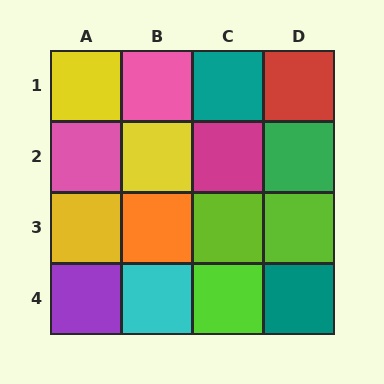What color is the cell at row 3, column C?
Lime.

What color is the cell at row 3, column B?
Orange.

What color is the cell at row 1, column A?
Yellow.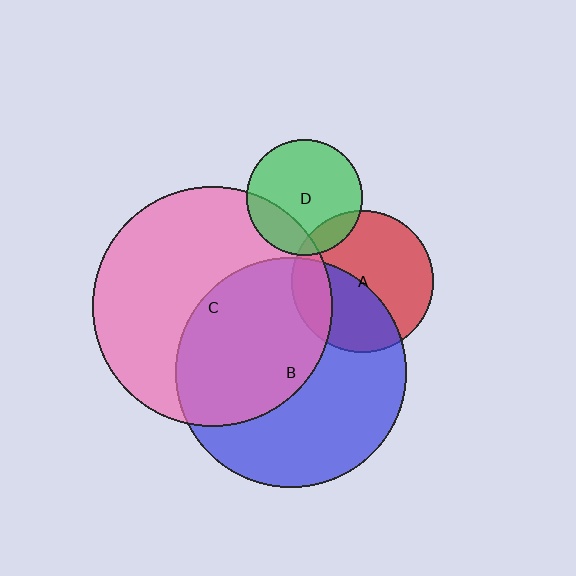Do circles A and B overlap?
Yes.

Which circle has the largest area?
Circle C (pink).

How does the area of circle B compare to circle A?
Approximately 2.6 times.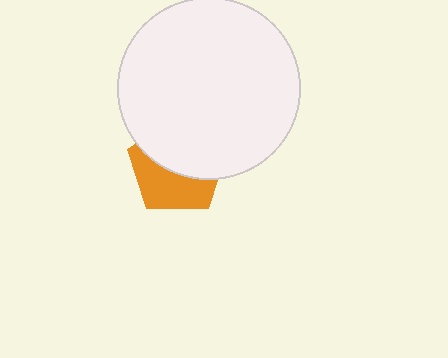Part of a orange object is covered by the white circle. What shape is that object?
It is a pentagon.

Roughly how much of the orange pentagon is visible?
About half of it is visible (roughly 46%).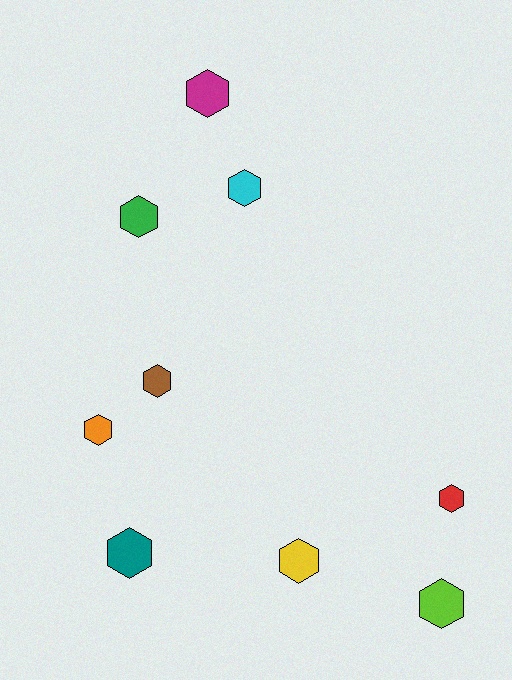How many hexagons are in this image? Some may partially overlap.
There are 9 hexagons.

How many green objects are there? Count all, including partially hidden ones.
There is 1 green object.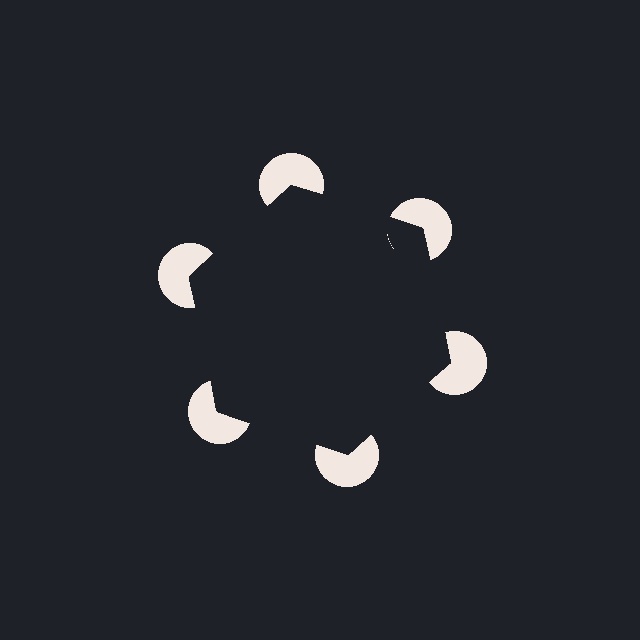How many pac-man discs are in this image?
There are 6 — one at each vertex of the illusory hexagon.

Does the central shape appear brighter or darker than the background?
It typically appears slightly darker than the background, even though no actual brightness change is drawn.